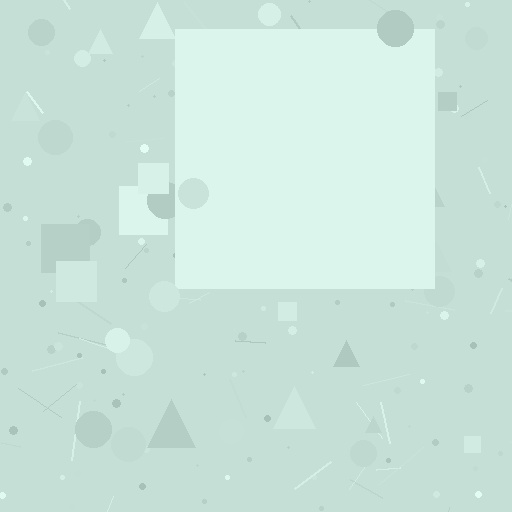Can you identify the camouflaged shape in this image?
The camouflaged shape is a square.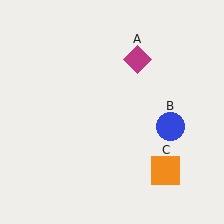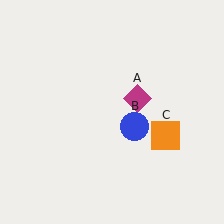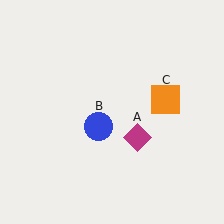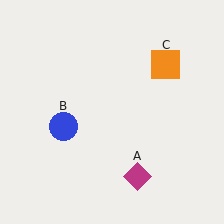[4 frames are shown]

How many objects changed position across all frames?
3 objects changed position: magenta diamond (object A), blue circle (object B), orange square (object C).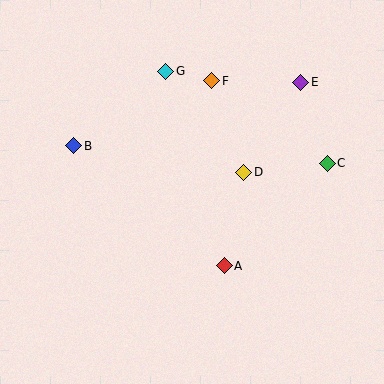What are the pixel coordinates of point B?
Point B is at (74, 146).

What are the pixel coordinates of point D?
Point D is at (244, 172).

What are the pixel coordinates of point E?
Point E is at (301, 82).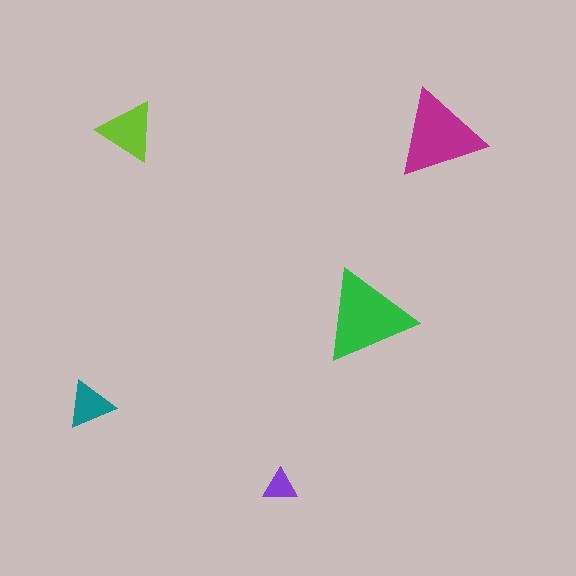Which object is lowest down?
The purple triangle is bottommost.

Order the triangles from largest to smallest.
the green one, the magenta one, the lime one, the teal one, the purple one.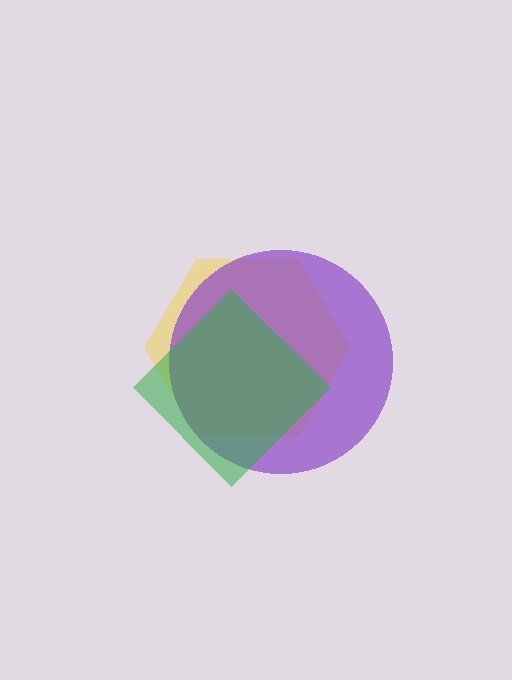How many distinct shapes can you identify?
There are 3 distinct shapes: a yellow hexagon, a purple circle, a green diamond.